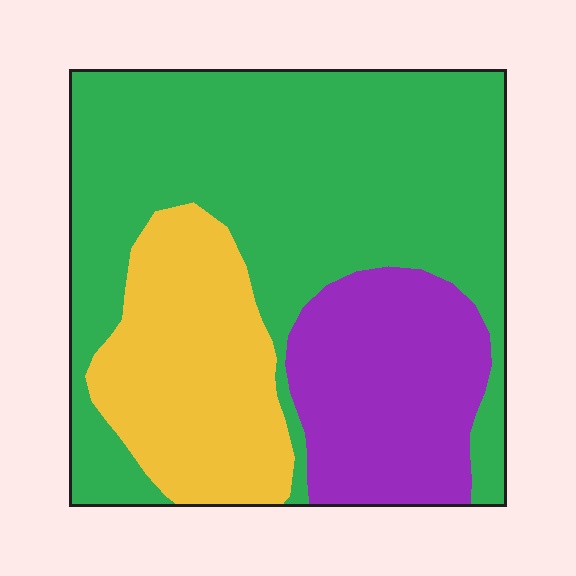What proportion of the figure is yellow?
Yellow takes up about one fifth (1/5) of the figure.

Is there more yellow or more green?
Green.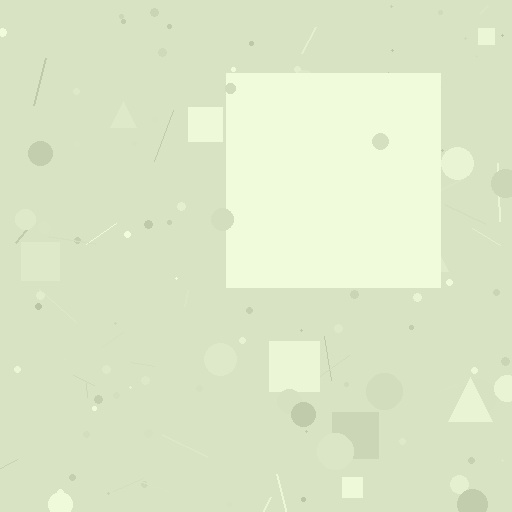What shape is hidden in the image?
A square is hidden in the image.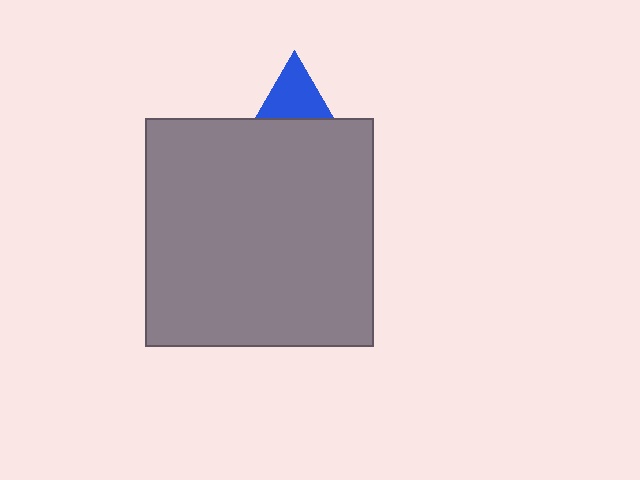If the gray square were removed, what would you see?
You would see the complete blue triangle.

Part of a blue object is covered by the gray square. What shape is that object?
It is a triangle.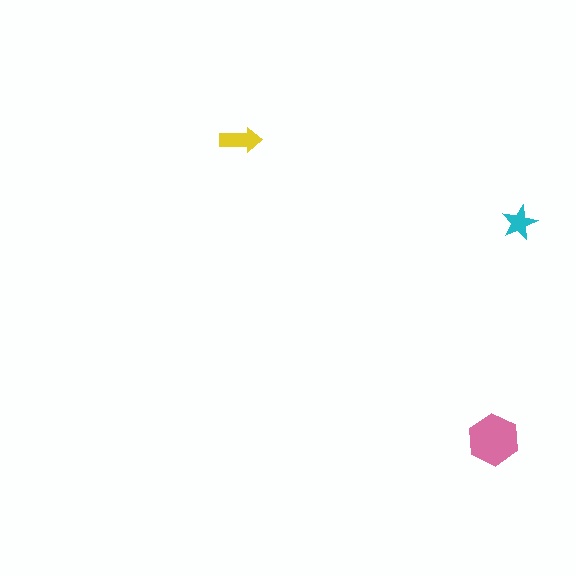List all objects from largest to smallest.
The pink hexagon, the yellow arrow, the cyan star.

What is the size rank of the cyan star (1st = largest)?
3rd.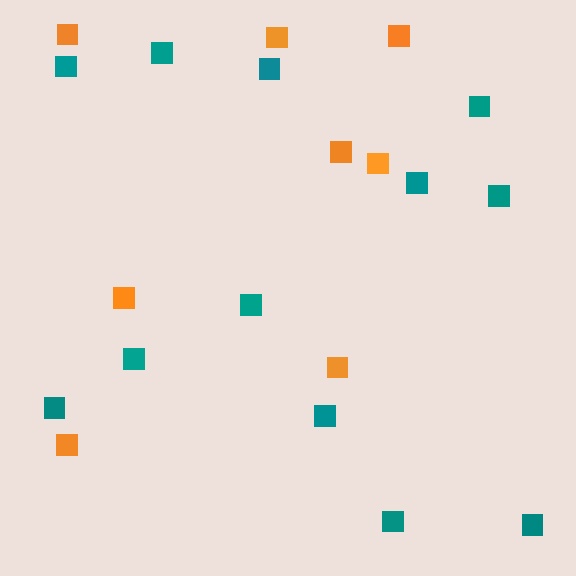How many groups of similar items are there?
There are 2 groups: one group of teal squares (12) and one group of orange squares (8).